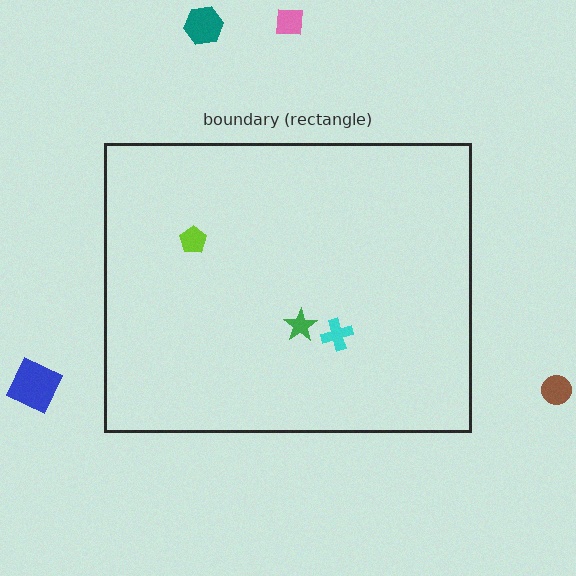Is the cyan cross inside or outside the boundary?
Inside.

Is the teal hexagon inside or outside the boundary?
Outside.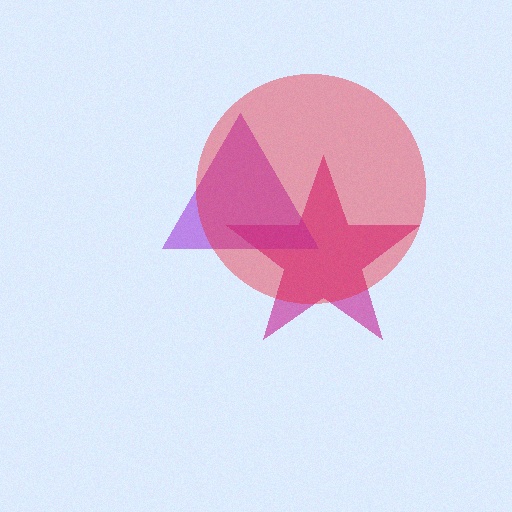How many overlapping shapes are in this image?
There are 3 overlapping shapes in the image.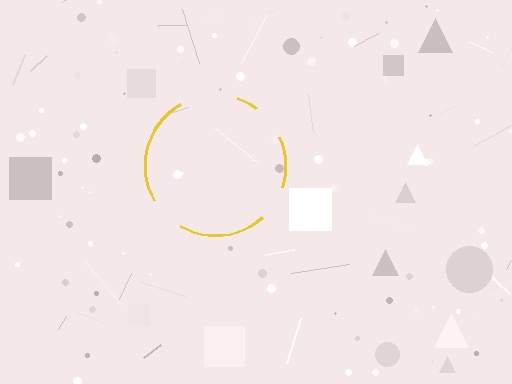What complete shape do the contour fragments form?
The contour fragments form a circle.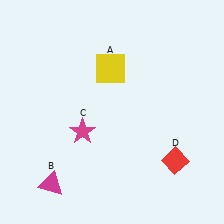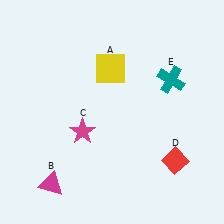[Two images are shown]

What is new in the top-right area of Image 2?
A teal cross (E) was added in the top-right area of Image 2.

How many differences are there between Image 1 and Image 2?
There is 1 difference between the two images.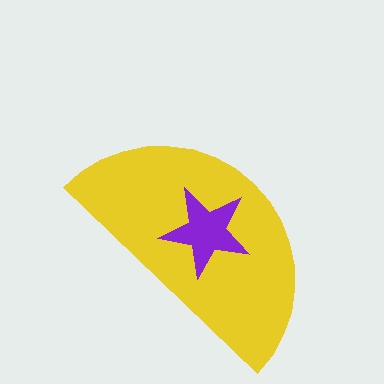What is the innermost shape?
The purple star.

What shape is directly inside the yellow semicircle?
The purple star.